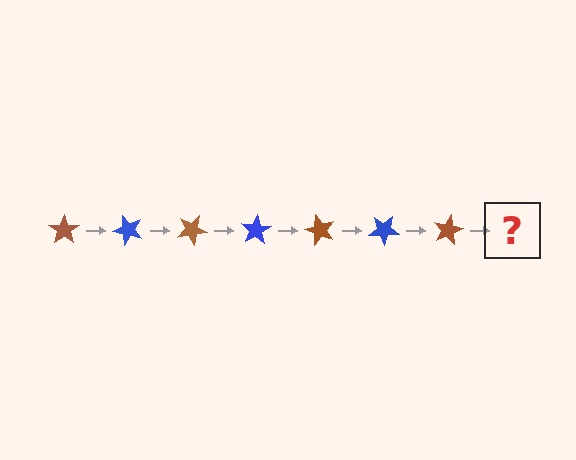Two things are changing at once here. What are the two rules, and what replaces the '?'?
The two rules are that it rotates 50 degrees each step and the color cycles through brown and blue. The '?' should be a blue star, rotated 350 degrees from the start.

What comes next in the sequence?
The next element should be a blue star, rotated 350 degrees from the start.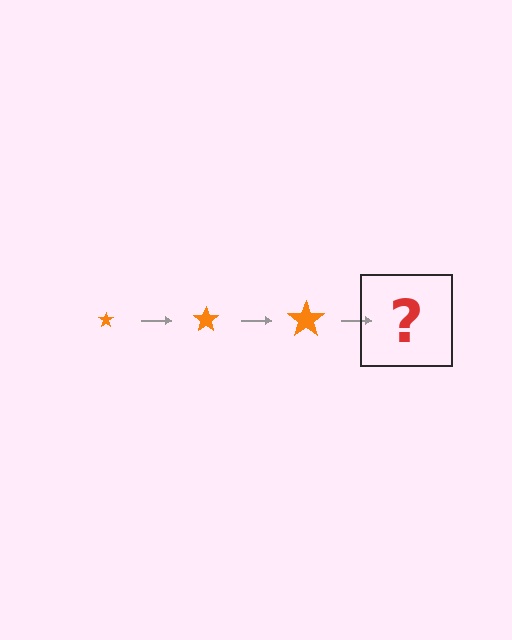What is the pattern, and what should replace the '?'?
The pattern is that the star gets progressively larger each step. The '?' should be an orange star, larger than the previous one.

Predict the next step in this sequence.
The next step is an orange star, larger than the previous one.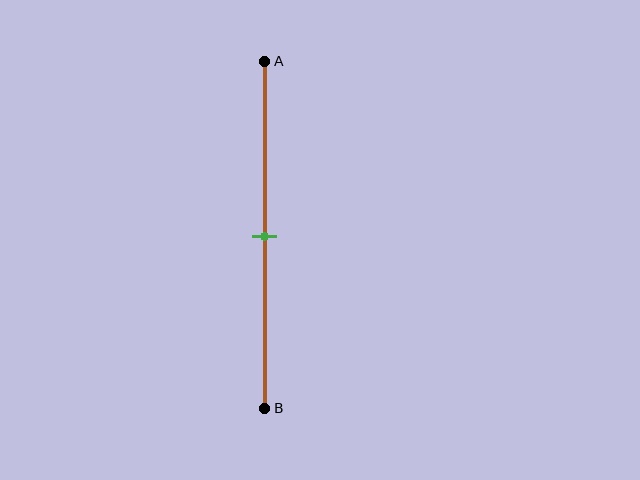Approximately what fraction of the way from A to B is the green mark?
The green mark is approximately 50% of the way from A to B.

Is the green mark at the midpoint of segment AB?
Yes, the mark is approximately at the midpoint.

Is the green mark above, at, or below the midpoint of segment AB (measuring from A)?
The green mark is approximately at the midpoint of segment AB.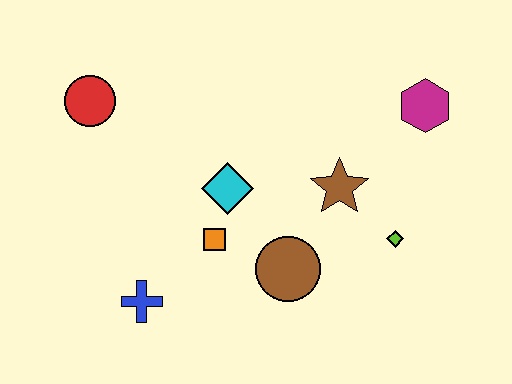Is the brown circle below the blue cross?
No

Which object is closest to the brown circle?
The orange square is closest to the brown circle.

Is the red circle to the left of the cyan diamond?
Yes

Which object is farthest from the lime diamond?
The red circle is farthest from the lime diamond.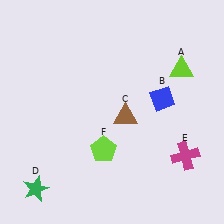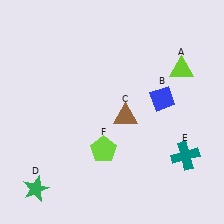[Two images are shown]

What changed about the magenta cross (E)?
In Image 1, E is magenta. In Image 2, it changed to teal.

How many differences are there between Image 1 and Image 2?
There is 1 difference between the two images.